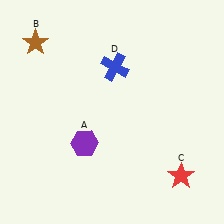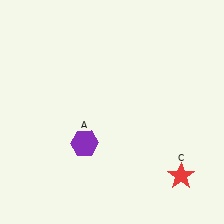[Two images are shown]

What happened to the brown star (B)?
The brown star (B) was removed in Image 2. It was in the top-left area of Image 1.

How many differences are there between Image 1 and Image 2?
There are 2 differences between the two images.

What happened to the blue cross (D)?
The blue cross (D) was removed in Image 2. It was in the top-right area of Image 1.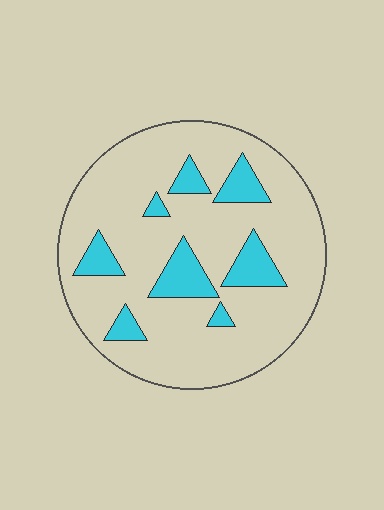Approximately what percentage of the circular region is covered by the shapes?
Approximately 15%.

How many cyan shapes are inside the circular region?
8.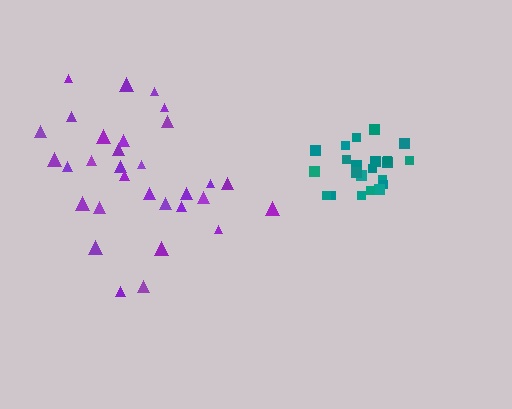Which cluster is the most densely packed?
Teal.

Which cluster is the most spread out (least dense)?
Purple.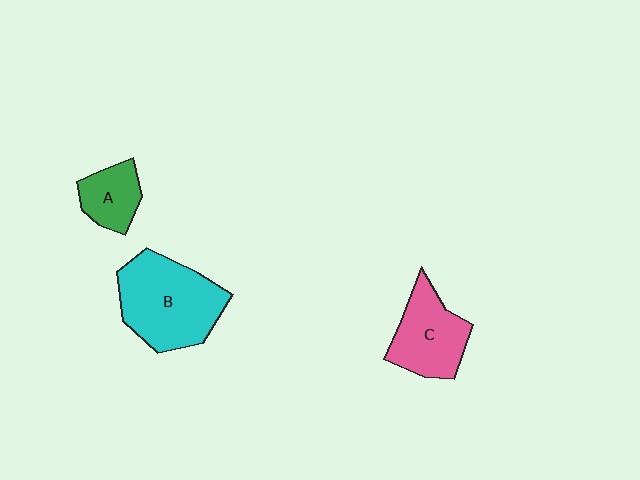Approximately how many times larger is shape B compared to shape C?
Approximately 1.5 times.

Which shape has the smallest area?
Shape A (green).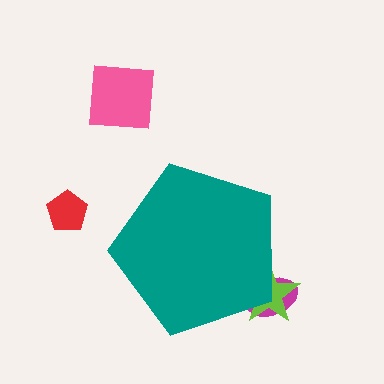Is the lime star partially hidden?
Yes, the lime star is partially hidden behind the teal pentagon.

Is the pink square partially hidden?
No, the pink square is fully visible.